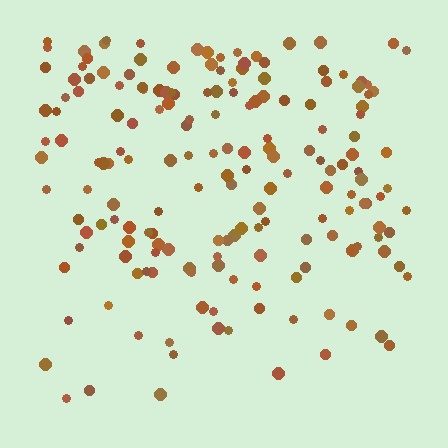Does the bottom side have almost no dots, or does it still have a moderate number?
Still a moderate number, just noticeably fewer than the top.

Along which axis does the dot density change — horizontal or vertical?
Vertical.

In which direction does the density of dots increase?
From bottom to top, with the top side densest.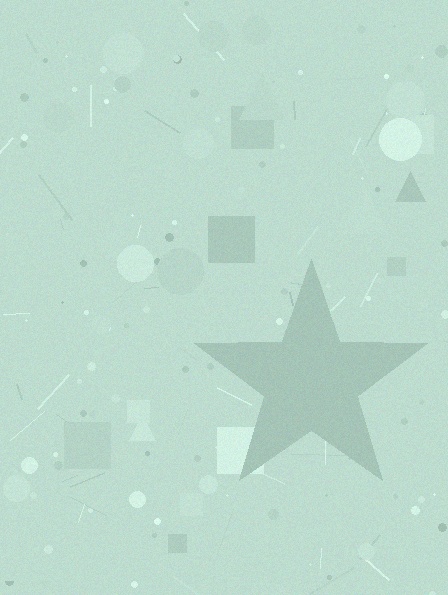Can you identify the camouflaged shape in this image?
The camouflaged shape is a star.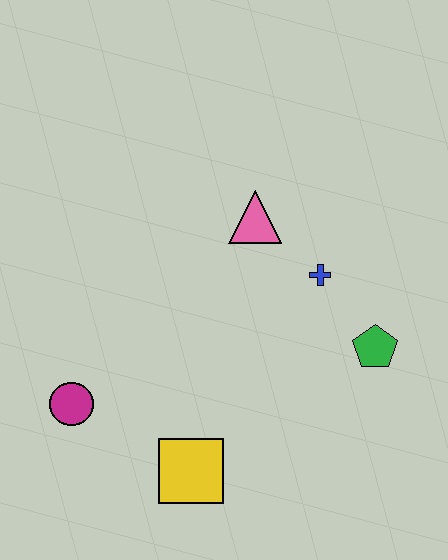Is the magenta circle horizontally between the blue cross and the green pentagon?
No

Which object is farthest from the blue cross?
The magenta circle is farthest from the blue cross.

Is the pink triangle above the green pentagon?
Yes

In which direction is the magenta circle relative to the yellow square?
The magenta circle is to the left of the yellow square.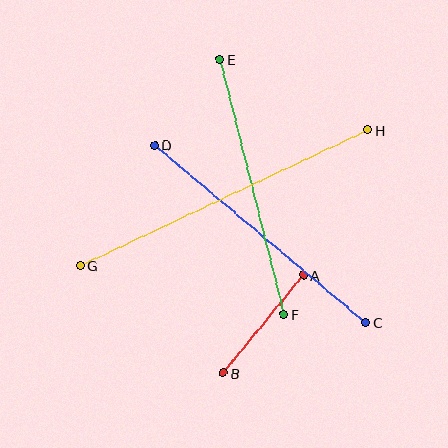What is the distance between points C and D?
The distance is approximately 275 pixels.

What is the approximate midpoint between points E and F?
The midpoint is at approximately (252, 187) pixels.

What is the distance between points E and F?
The distance is approximately 263 pixels.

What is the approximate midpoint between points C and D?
The midpoint is at approximately (260, 234) pixels.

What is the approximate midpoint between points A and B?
The midpoint is at approximately (263, 324) pixels.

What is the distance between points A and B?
The distance is approximately 126 pixels.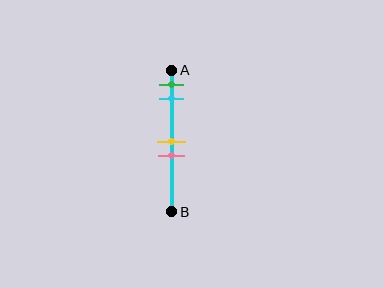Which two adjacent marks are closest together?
The yellow and pink marks are the closest adjacent pair.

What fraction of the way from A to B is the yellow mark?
The yellow mark is approximately 50% (0.5) of the way from A to B.